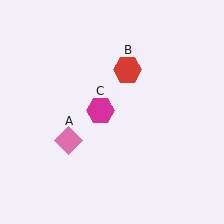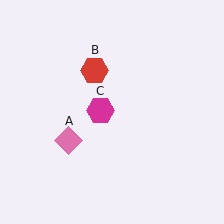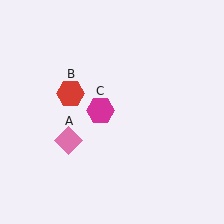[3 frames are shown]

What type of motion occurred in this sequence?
The red hexagon (object B) rotated counterclockwise around the center of the scene.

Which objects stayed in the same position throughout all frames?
Pink diamond (object A) and magenta hexagon (object C) remained stationary.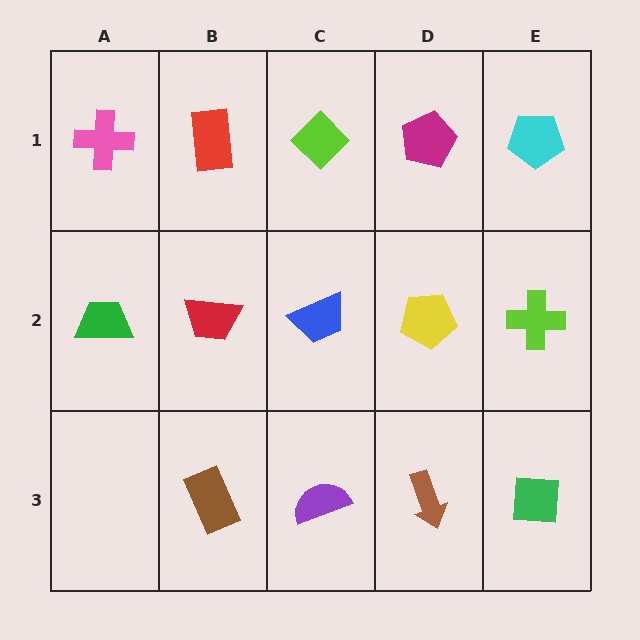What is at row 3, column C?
A purple semicircle.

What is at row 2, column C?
A blue trapezoid.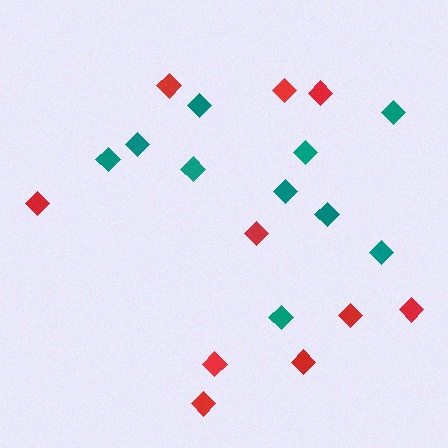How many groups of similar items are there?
There are 2 groups: one group of teal diamonds (10) and one group of red diamonds (10).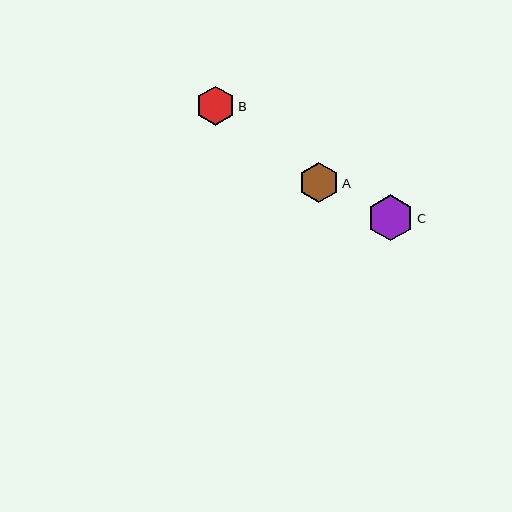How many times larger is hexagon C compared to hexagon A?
Hexagon C is approximately 1.2 times the size of hexagon A.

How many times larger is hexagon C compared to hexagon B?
Hexagon C is approximately 1.2 times the size of hexagon B.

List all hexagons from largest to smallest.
From largest to smallest: C, A, B.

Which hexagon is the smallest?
Hexagon B is the smallest with a size of approximately 40 pixels.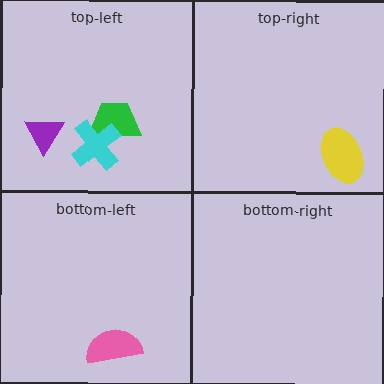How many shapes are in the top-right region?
1.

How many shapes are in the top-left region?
3.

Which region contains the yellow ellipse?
The top-right region.